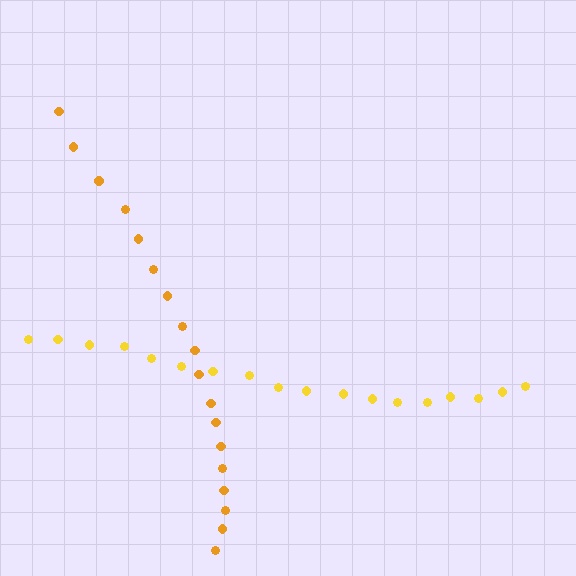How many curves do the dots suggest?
There are 2 distinct paths.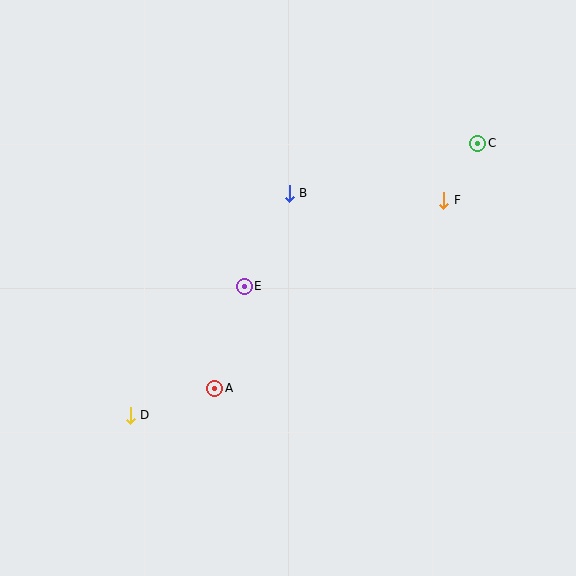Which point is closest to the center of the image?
Point E at (244, 286) is closest to the center.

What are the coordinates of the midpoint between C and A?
The midpoint between C and A is at (346, 266).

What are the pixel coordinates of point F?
Point F is at (444, 200).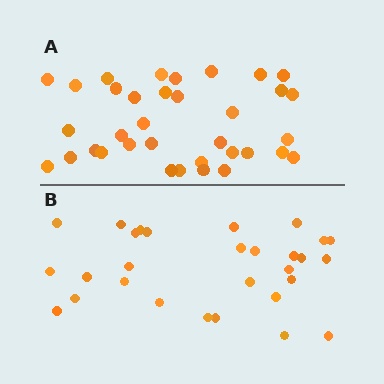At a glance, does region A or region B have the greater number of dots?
Region A (the top region) has more dots.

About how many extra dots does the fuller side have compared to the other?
Region A has about 6 more dots than region B.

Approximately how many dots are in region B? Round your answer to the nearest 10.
About 30 dots. (The exact count is 29, which rounds to 30.)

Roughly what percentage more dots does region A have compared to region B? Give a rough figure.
About 20% more.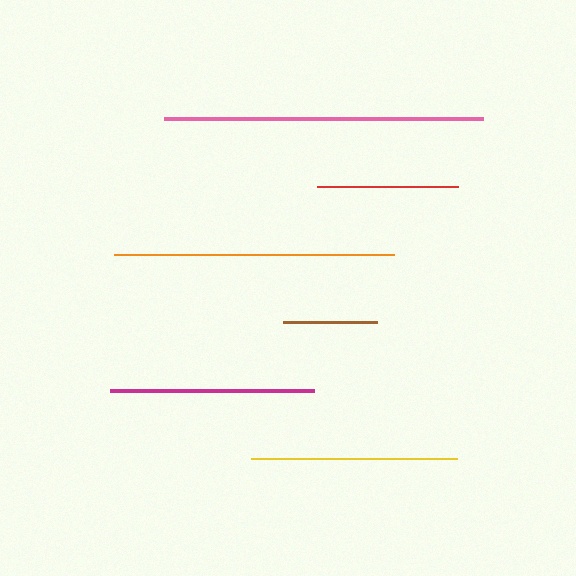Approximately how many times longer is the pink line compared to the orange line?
The pink line is approximately 1.1 times the length of the orange line.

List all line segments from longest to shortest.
From longest to shortest: pink, orange, yellow, magenta, red, brown.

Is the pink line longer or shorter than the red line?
The pink line is longer than the red line.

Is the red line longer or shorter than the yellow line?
The yellow line is longer than the red line.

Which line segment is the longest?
The pink line is the longest at approximately 319 pixels.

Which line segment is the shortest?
The brown line is the shortest at approximately 95 pixels.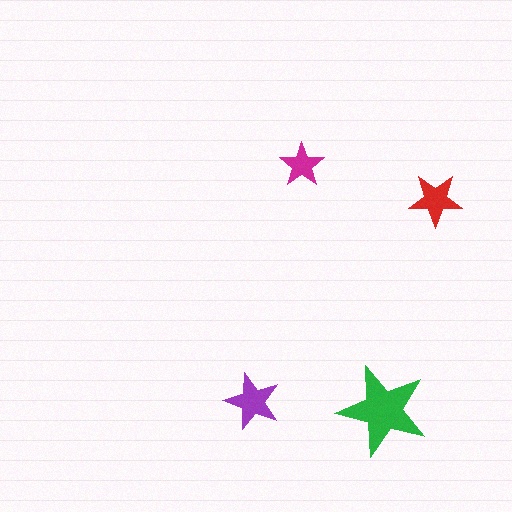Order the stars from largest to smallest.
the green one, the purple one, the red one, the magenta one.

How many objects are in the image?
There are 4 objects in the image.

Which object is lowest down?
The green star is bottommost.